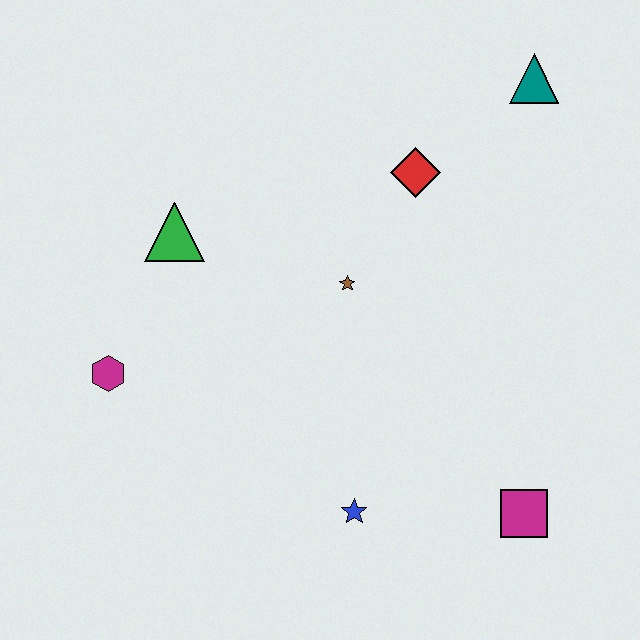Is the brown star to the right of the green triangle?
Yes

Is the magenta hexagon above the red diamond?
No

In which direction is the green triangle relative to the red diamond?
The green triangle is to the left of the red diamond.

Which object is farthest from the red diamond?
The magenta hexagon is farthest from the red diamond.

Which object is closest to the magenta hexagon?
The green triangle is closest to the magenta hexagon.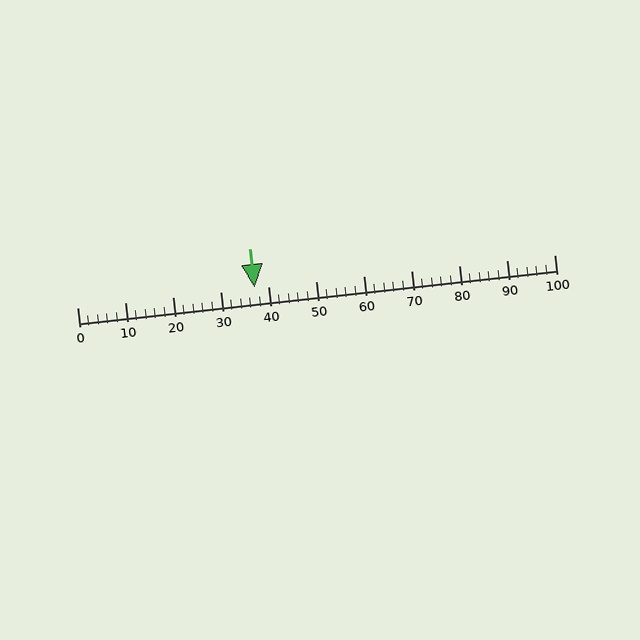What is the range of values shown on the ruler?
The ruler shows values from 0 to 100.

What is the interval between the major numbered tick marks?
The major tick marks are spaced 10 units apart.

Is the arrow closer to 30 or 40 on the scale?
The arrow is closer to 40.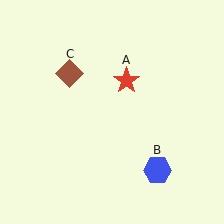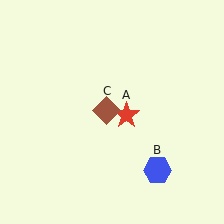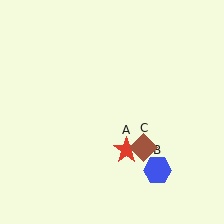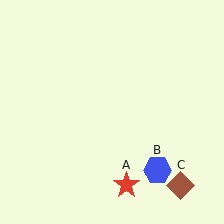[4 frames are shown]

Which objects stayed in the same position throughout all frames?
Blue hexagon (object B) remained stationary.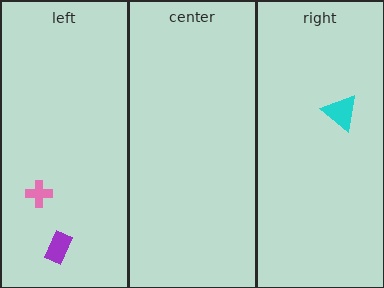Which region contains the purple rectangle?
The left region.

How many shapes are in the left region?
2.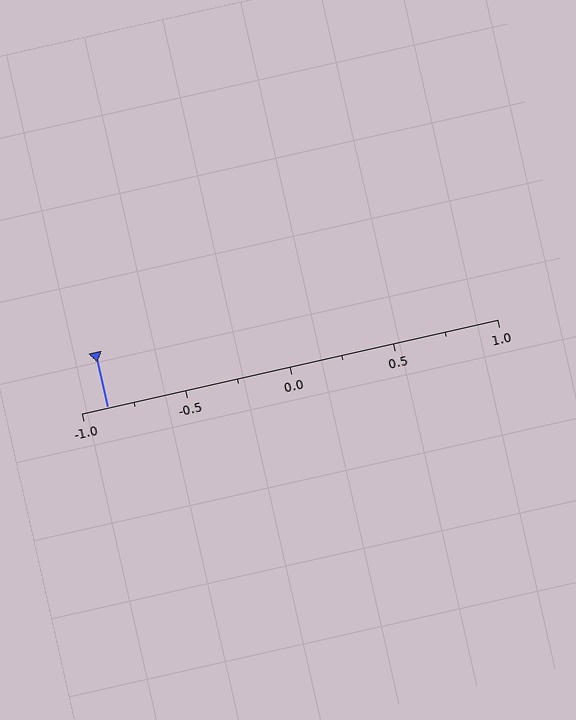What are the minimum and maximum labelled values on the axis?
The axis runs from -1.0 to 1.0.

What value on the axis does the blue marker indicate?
The marker indicates approximately -0.88.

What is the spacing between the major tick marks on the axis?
The major ticks are spaced 0.5 apart.